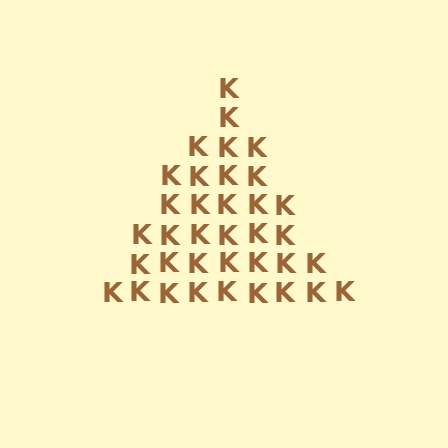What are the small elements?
The small elements are letter K's.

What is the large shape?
The large shape is a triangle.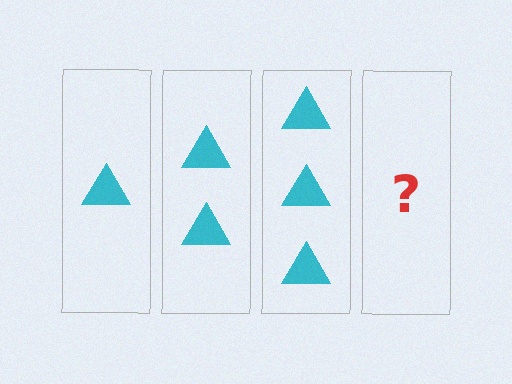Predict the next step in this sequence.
The next step is 4 triangles.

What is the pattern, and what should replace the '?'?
The pattern is that each step adds one more triangle. The '?' should be 4 triangles.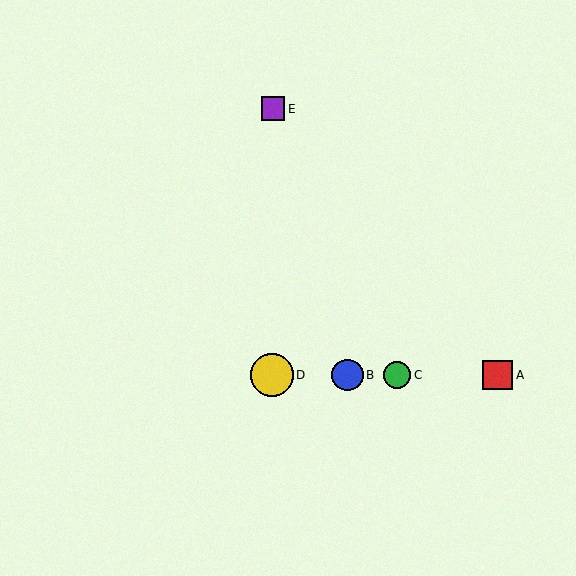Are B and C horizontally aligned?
Yes, both are at y≈375.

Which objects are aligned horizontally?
Objects A, B, C, D are aligned horizontally.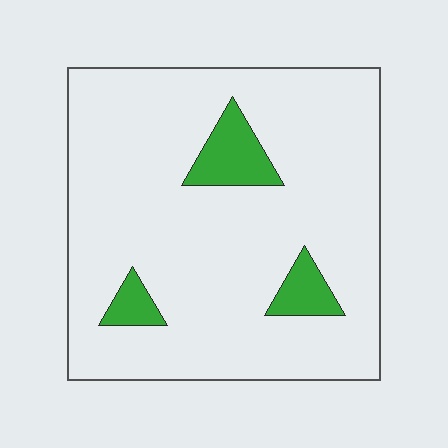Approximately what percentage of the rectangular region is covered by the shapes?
Approximately 10%.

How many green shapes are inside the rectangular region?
3.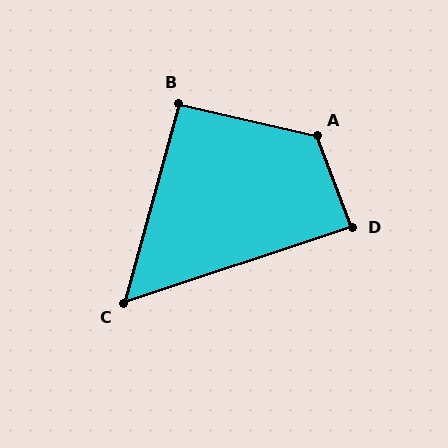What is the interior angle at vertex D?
Approximately 88 degrees (approximately right).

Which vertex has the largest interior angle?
A, at approximately 124 degrees.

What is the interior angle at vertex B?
Approximately 92 degrees (approximately right).